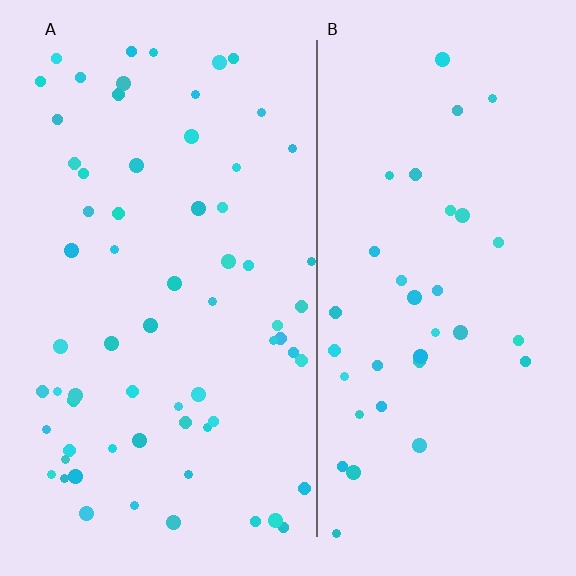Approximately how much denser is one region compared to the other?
Approximately 1.8× — region A over region B.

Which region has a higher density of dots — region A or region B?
A (the left).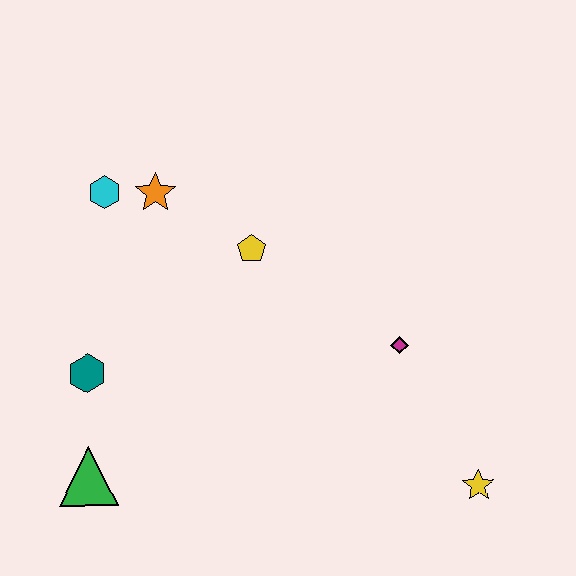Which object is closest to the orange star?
The cyan hexagon is closest to the orange star.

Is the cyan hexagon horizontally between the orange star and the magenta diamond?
No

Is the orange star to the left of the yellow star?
Yes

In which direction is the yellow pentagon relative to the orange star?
The yellow pentagon is to the right of the orange star.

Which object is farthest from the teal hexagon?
The yellow star is farthest from the teal hexagon.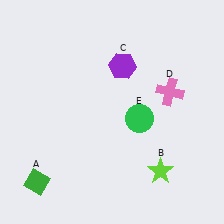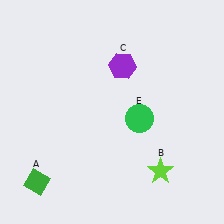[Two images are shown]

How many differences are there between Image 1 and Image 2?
There is 1 difference between the two images.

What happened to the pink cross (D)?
The pink cross (D) was removed in Image 2. It was in the top-right area of Image 1.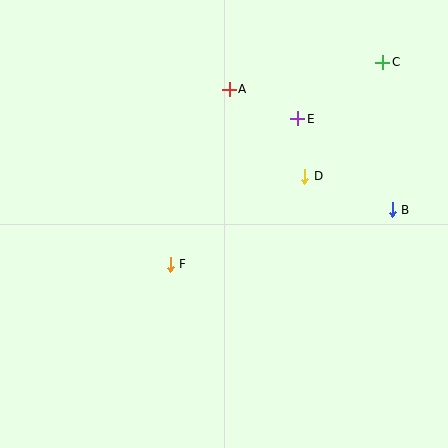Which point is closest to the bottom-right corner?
Point B is closest to the bottom-right corner.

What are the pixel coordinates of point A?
Point A is at (229, 89).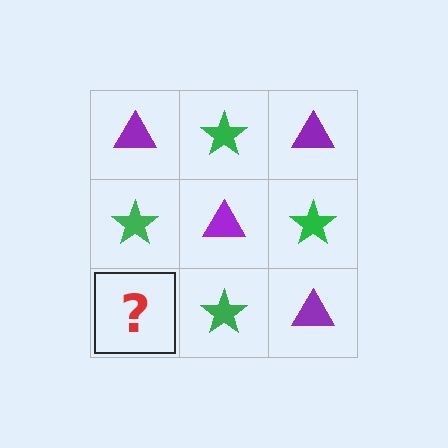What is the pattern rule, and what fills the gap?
The rule is that it alternates purple triangle and green star in a checkerboard pattern. The gap should be filled with a purple triangle.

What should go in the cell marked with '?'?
The missing cell should contain a purple triangle.